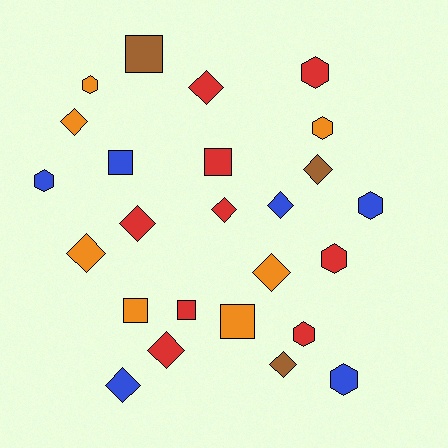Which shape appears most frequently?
Diamond, with 11 objects.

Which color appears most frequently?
Red, with 9 objects.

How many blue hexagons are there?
There are 3 blue hexagons.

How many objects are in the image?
There are 25 objects.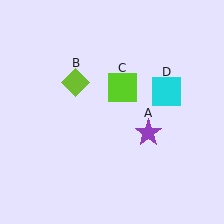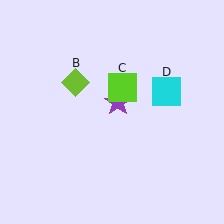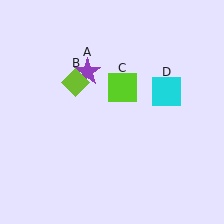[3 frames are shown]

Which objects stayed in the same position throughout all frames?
Lime diamond (object B) and lime square (object C) and cyan square (object D) remained stationary.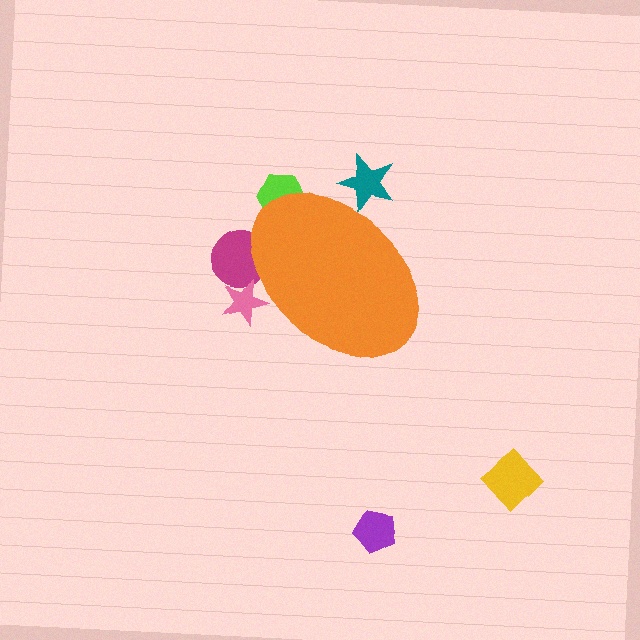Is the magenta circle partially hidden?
Yes, the magenta circle is partially hidden behind the orange ellipse.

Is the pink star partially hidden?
Yes, the pink star is partially hidden behind the orange ellipse.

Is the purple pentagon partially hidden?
No, the purple pentagon is fully visible.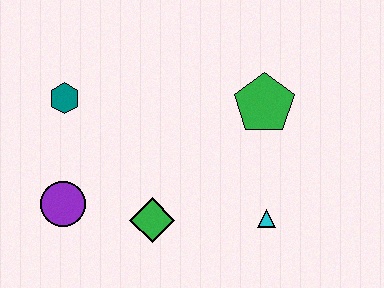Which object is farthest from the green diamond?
The green pentagon is farthest from the green diamond.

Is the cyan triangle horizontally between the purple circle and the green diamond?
No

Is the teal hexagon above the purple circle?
Yes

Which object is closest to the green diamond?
The purple circle is closest to the green diamond.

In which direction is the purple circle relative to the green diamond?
The purple circle is to the left of the green diamond.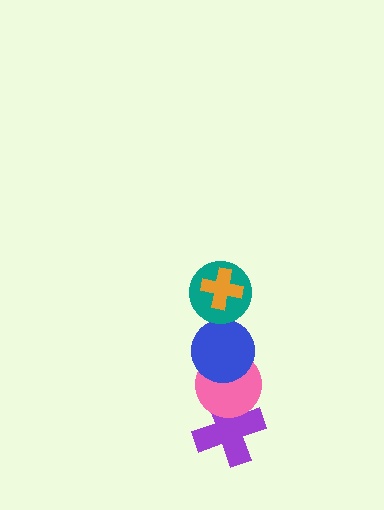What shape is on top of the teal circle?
The orange cross is on top of the teal circle.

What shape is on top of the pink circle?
The blue circle is on top of the pink circle.